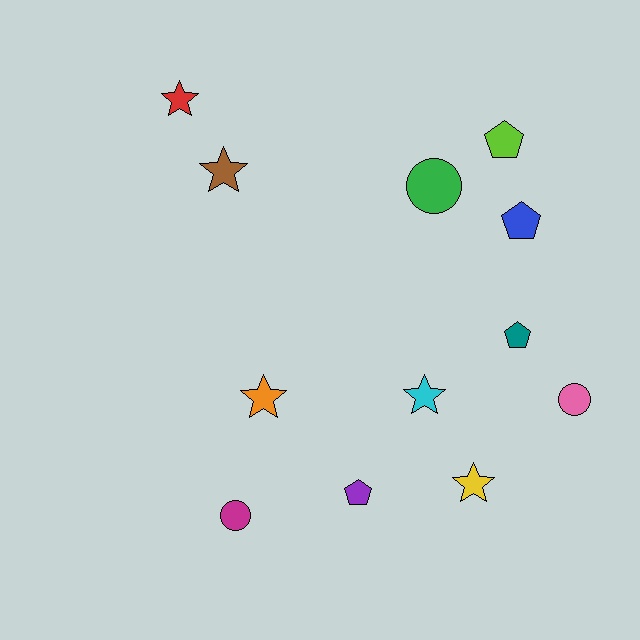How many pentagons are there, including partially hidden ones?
There are 4 pentagons.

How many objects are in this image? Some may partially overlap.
There are 12 objects.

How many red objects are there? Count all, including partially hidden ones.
There is 1 red object.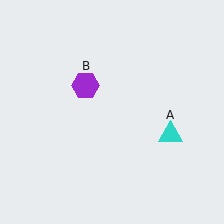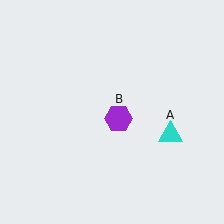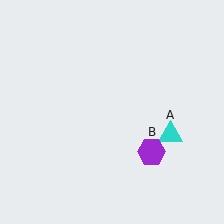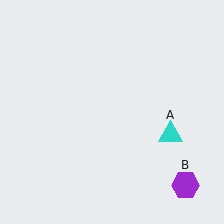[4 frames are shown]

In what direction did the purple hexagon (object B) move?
The purple hexagon (object B) moved down and to the right.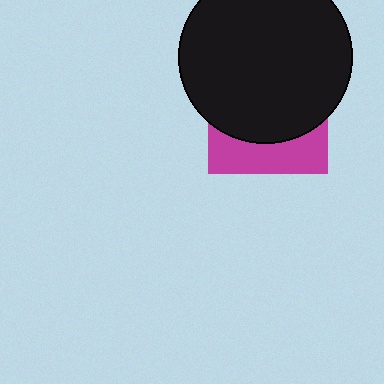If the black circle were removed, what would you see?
You would see the complete magenta square.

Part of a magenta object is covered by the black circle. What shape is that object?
It is a square.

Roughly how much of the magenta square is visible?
A small part of it is visible (roughly 31%).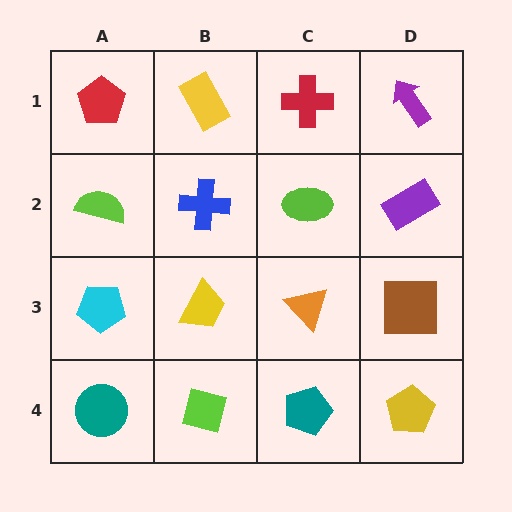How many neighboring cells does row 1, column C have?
3.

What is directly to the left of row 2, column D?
A lime ellipse.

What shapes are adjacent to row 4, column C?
An orange triangle (row 3, column C), a lime square (row 4, column B), a yellow pentagon (row 4, column D).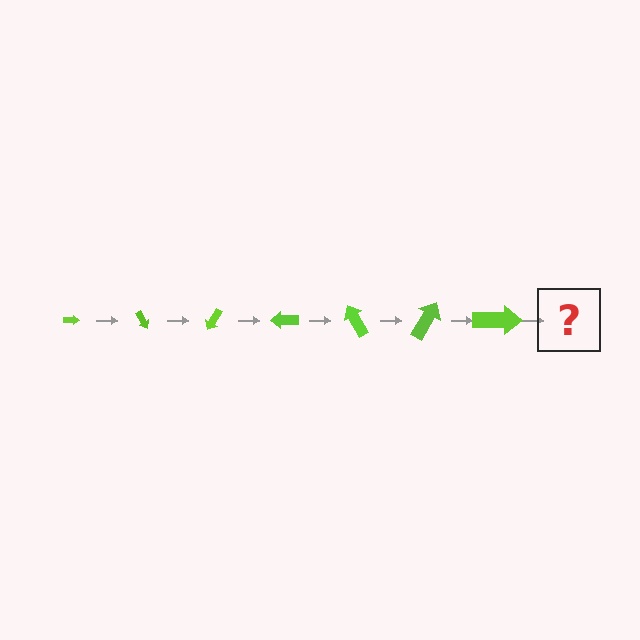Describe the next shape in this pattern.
It should be an arrow, larger than the previous one and rotated 420 degrees from the start.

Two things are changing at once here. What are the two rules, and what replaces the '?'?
The two rules are that the arrow grows larger each step and it rotates 60 degrees each step. The '?' should be an arrow, larger than the previous one and rotated 420 degrees from the start.